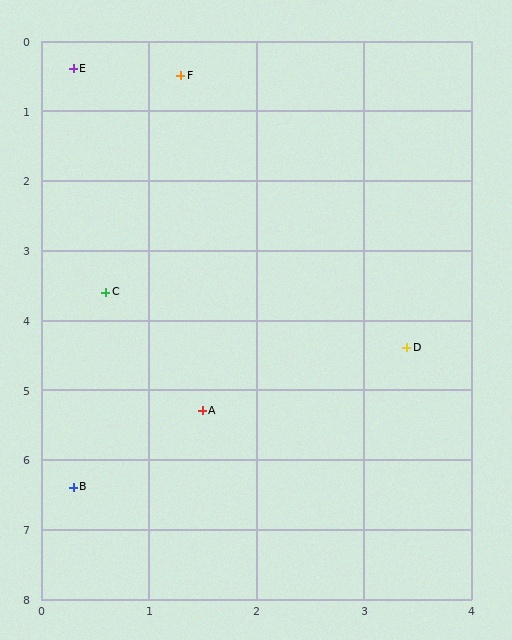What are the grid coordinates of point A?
Point A is at approximately (1.5, 5.3).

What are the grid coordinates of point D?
Point D is at approximately (3.4, 4.4).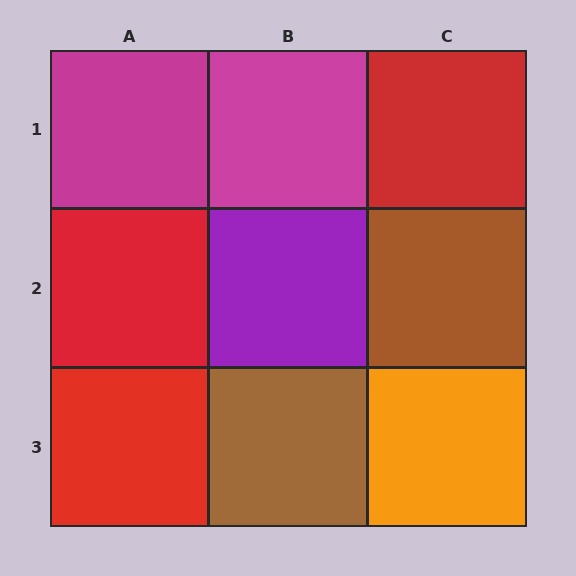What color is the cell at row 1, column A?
Magenta.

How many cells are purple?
1 cell is purple.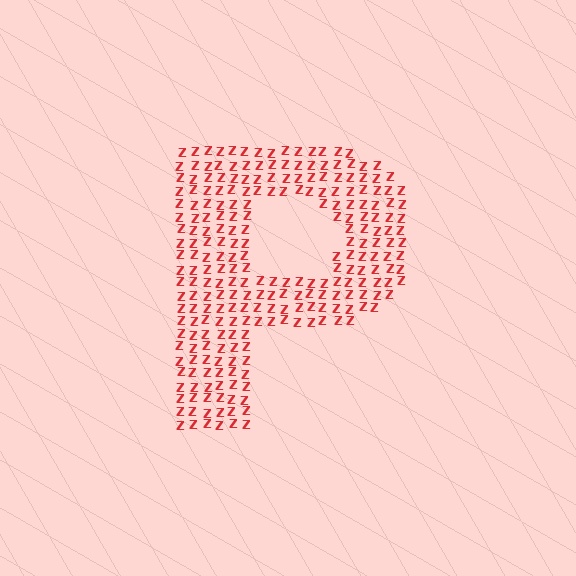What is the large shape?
The large shape is the letter P.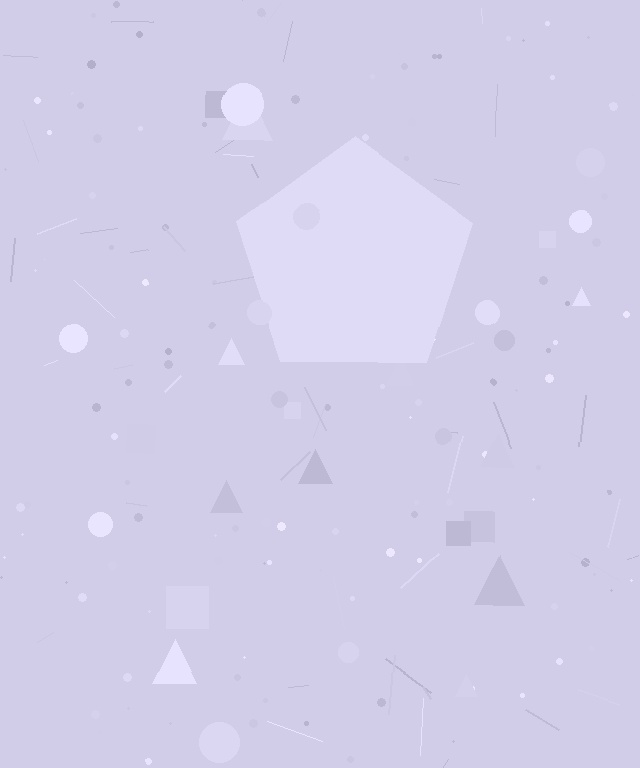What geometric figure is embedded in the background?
A pentagon is embedded in the background.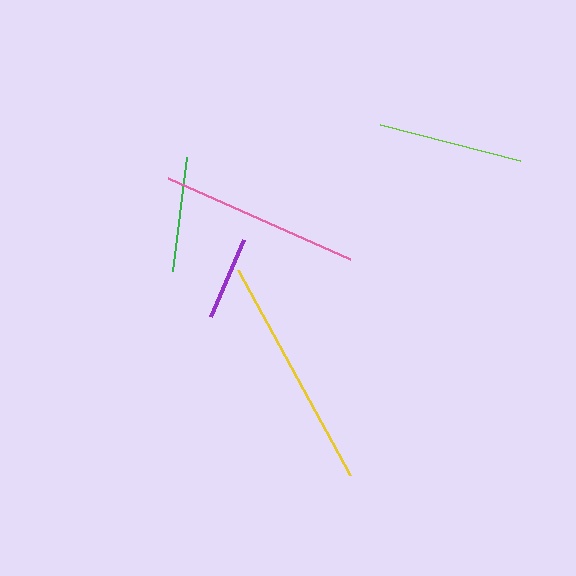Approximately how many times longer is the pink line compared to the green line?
The pink line is approximately 1.7 times the length of the green line.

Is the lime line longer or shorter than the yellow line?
The yellow line is longer than the lime line.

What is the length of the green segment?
The green segment is approximately 115 pixels long.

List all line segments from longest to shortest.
From longest to shortest: yellow, pink, lime, green, purple.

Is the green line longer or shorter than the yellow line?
The yellow line is longer than the green line.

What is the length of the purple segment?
The purple segment is approximately 83 pixels long.